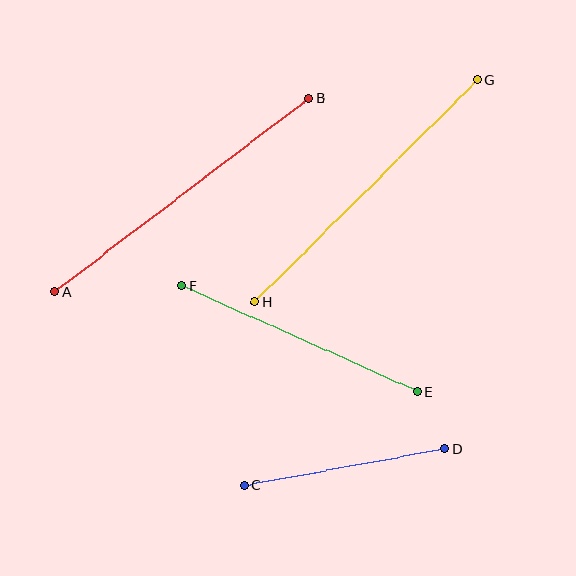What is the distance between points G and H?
The distance is approximately 314 pixels.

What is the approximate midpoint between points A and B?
The midpoint is at approximately (182, 195) pixels.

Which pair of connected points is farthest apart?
Points A and B are farthest apart.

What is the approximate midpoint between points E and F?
The midpoint is at approximately (300, 339) pixels.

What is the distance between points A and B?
The distance is approximately 320 pixels.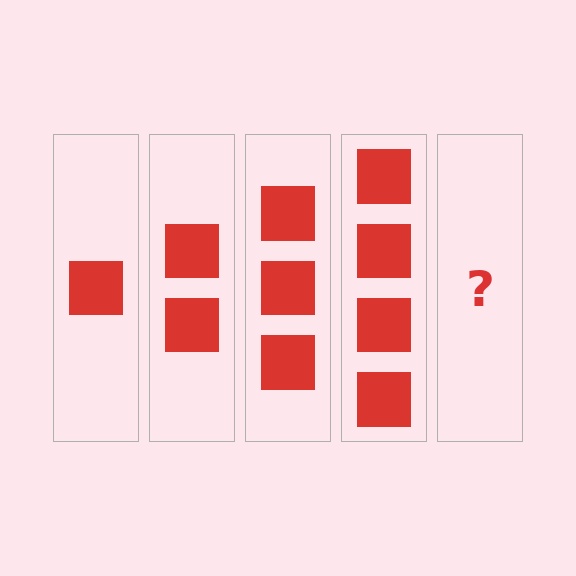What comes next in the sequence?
The next element should be 5 squares.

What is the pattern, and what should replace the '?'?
The pattern is that each step adds one more square. The '?' should be 5 squares.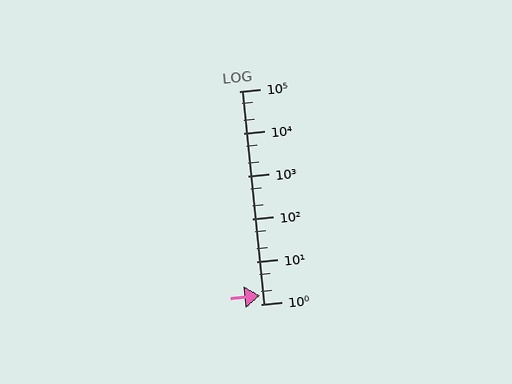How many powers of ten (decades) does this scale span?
The scale spans 5 decades, from 1 to 100000.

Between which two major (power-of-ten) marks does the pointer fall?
The pointer is between 1 and 10.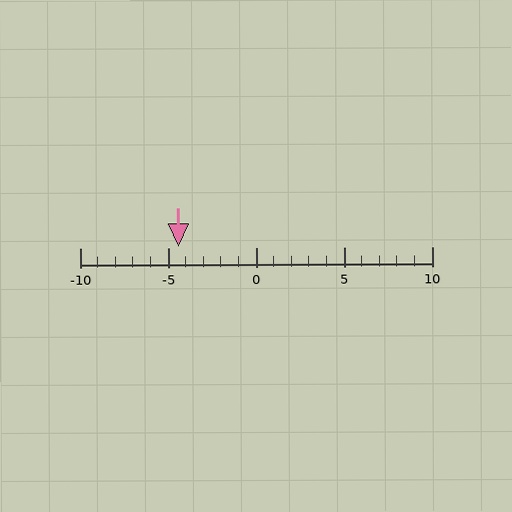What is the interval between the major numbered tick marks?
The major tick marks are spaced 5 units apart.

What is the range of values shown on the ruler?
The ruler shows values from -10 to 10.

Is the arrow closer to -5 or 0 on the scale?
The arrow is closer to -5.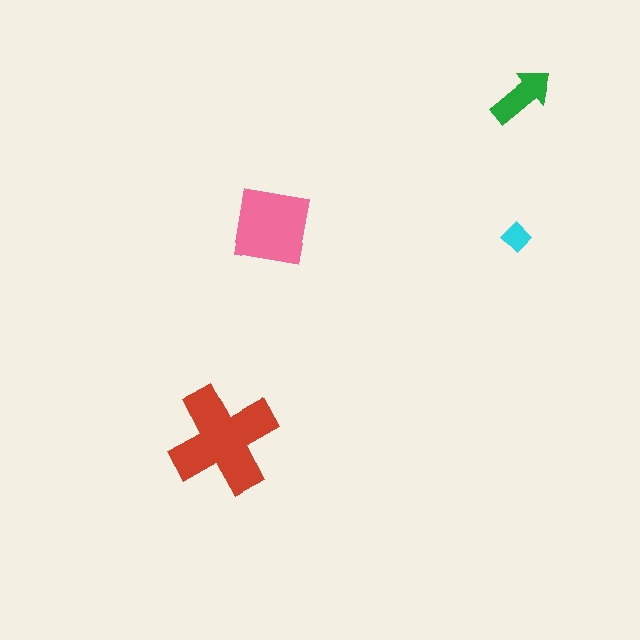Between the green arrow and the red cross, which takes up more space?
The red cross.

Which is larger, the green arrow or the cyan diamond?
The green arrow.